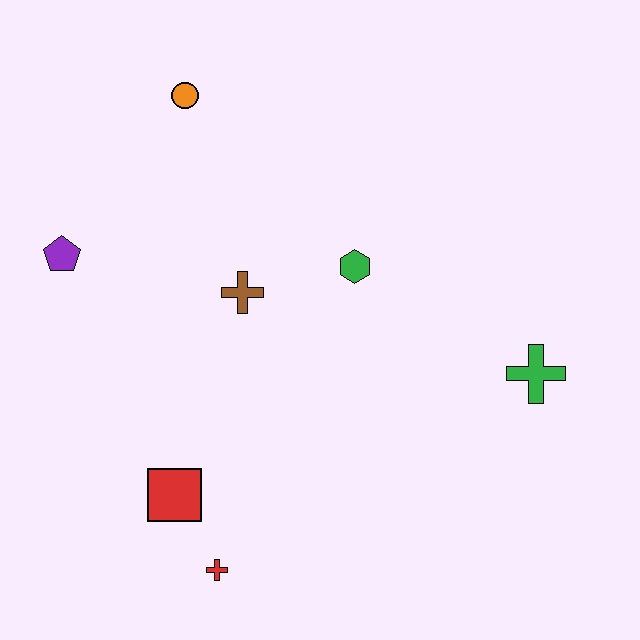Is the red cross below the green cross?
Yes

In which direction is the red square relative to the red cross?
The red square is above the red cross.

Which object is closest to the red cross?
The red square is closest to the red cross.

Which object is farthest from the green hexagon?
The red cross is farthest from the green hexagon.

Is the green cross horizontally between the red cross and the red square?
No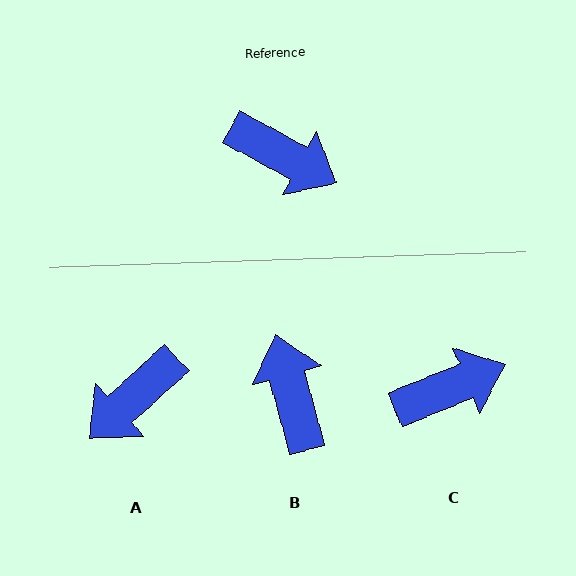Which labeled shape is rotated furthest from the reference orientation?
B, about 134 degrees away.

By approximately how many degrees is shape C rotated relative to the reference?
Approximately 51 degrees counter-clockwise.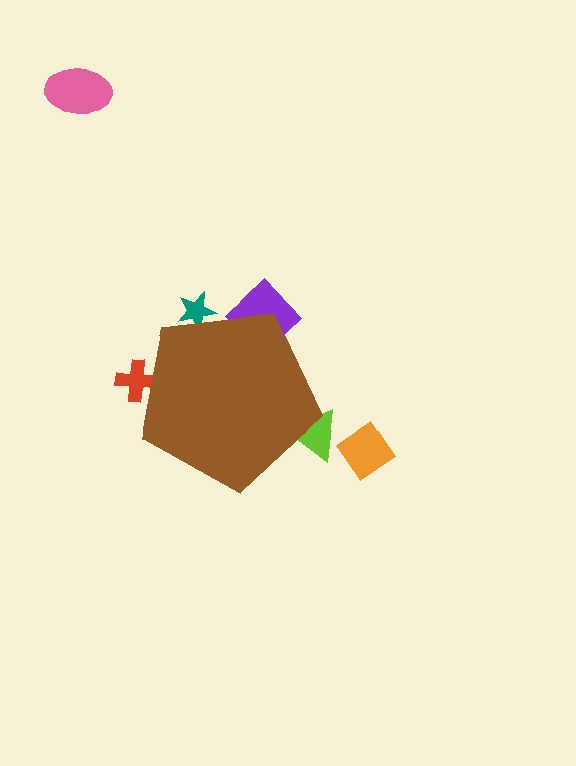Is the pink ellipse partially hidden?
No, the pink ellipse is fully visible.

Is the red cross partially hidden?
Yes, the red cross is partially hidden behind the brown pentagon.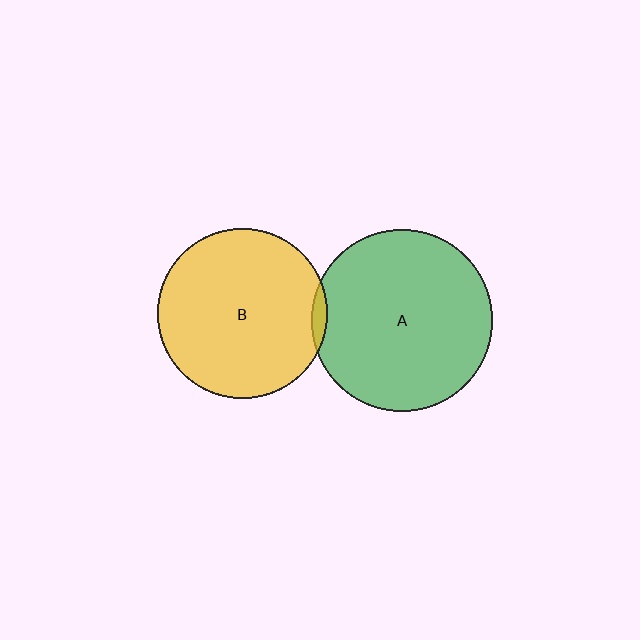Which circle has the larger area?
Circle A (green).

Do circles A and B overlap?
Yes.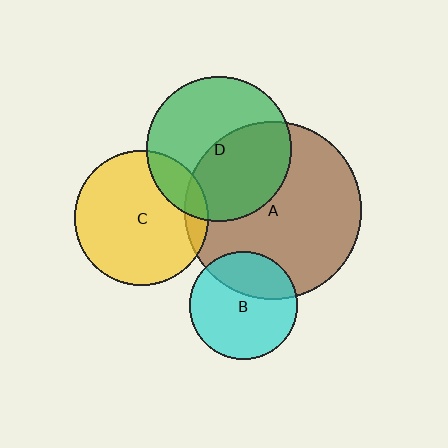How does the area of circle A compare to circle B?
Approximately 2.7 times.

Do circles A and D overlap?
Yes.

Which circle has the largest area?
Circle A (brown).